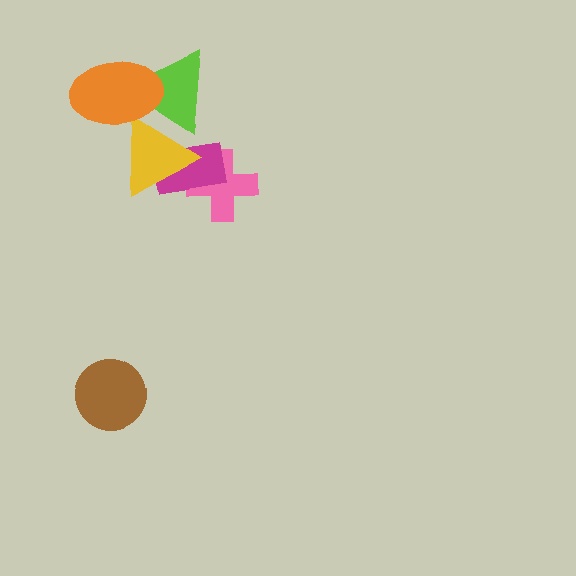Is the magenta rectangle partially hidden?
Yes, it is partially covered by another shape.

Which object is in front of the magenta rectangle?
The yellow triangle is in front of the magenta rectangle.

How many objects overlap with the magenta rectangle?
2 objects overlap with the magenta rectangle.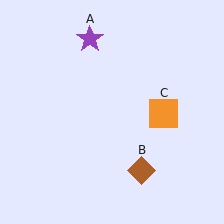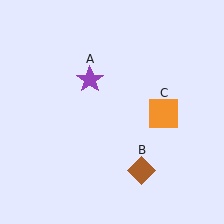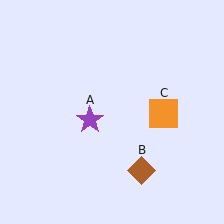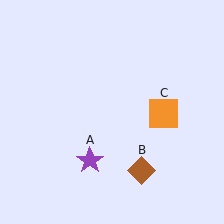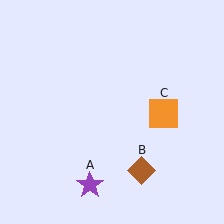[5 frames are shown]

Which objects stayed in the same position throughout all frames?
Brown diamond (object B) and orange square (object C) remained stationary.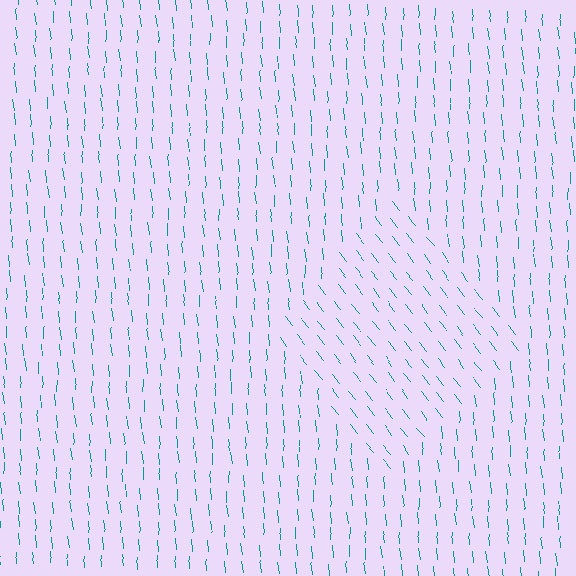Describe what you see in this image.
The image is filled with small teal line segments. A diamond region in the image has lines oriented differently from the surrounding lines, creating a visible texture boundary.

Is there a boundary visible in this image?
Yes, there is a texture boundary formed by a change in line orientation.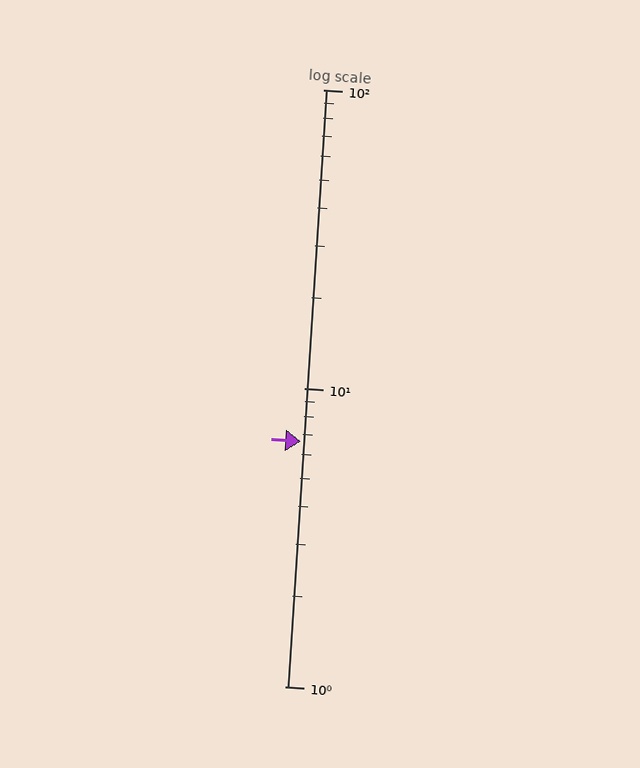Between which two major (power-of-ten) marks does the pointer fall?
The pointer is between 1 and 10.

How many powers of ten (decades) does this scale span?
The scale spans 2 decades, from 1 to 100.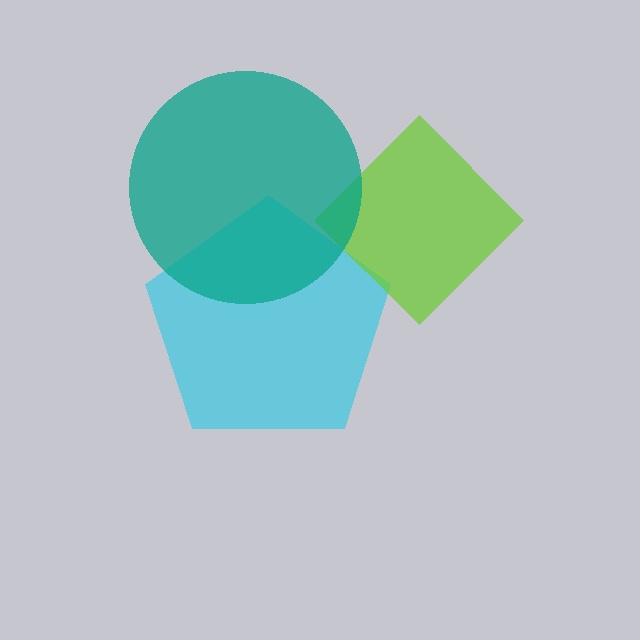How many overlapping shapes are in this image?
There are 3 overlapping shapes in the image.